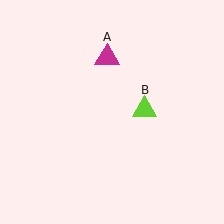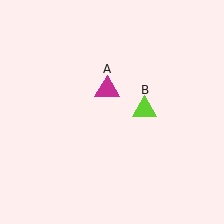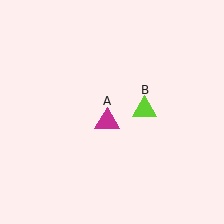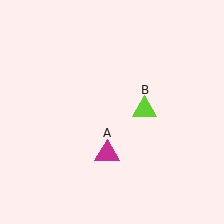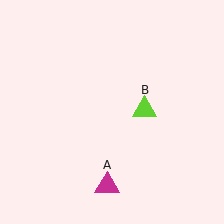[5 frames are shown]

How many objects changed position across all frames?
1 object changed position: magenta triangle (object A).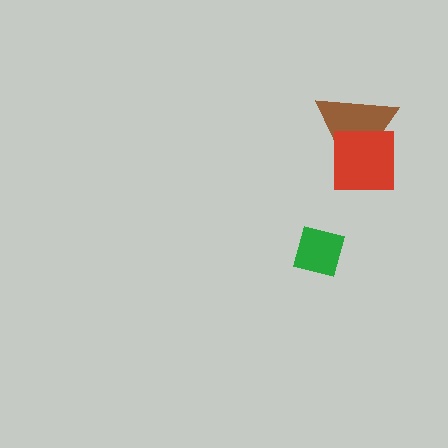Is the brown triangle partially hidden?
Yes, it is partially covered by another shape.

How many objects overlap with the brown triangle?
1 object overlaps with the brown triangle.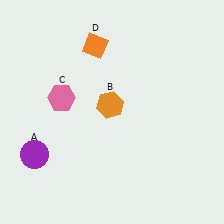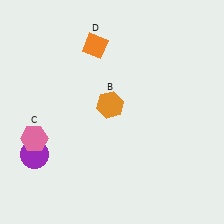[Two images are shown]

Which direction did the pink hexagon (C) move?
The pink hexagon (C) moved down.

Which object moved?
The pink hexagon (C) moved down.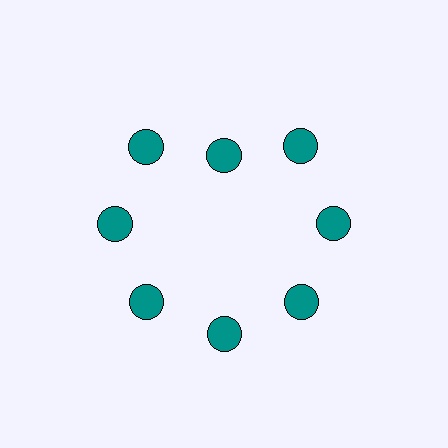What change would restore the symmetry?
The symmetry would be restored by moving it outward, back onto the ring so that all 8 circles sit at equal angles and equal distance from the center.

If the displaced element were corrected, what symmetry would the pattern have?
It would have 8-fold rotational symmetry — the pattern would map onto itself every 45 degrees.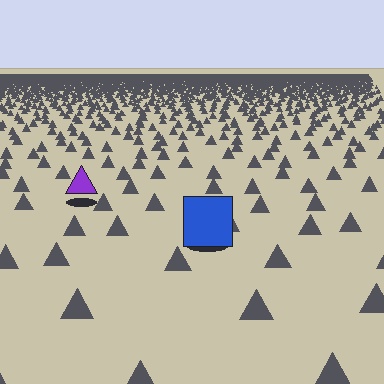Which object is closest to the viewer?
The blue square is closest. The texture marks near it are larger and more spread out.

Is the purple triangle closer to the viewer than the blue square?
No. The blue square is closer — you can tell from the texture gradient: the ground texture is coarser near it.